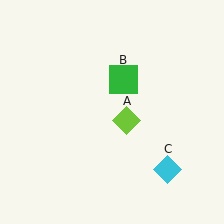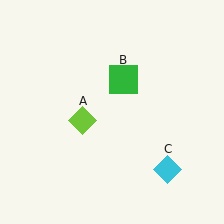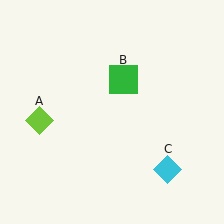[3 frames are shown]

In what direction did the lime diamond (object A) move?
The lime diamond (object A) moved left.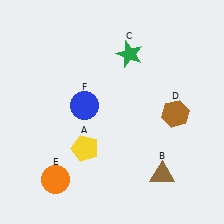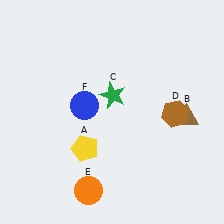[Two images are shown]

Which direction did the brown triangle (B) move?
The brown triangle (B) moved up.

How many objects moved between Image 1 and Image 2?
3 objects moved between the two images.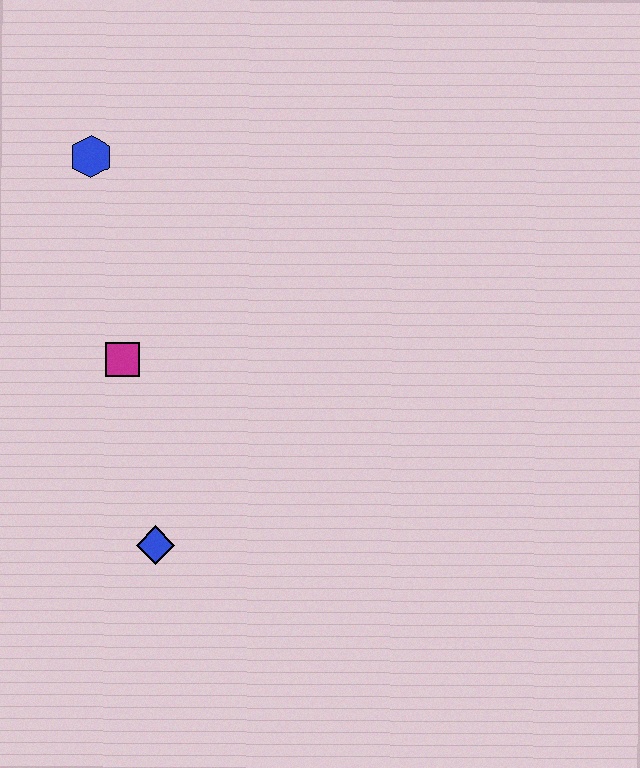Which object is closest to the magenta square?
The blue diamond is closest to the magenta square.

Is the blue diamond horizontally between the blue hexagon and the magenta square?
No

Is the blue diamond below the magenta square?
Yes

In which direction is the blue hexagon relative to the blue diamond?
The blue hexagon is above the blue diamond.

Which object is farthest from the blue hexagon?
The blue diamond is farthest from the blue hexagon.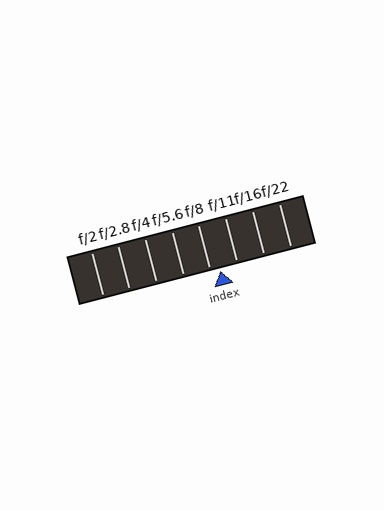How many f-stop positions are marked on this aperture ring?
There are 8 f-stop positions marked.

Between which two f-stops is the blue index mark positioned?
The index mark is between f/8 and f/11.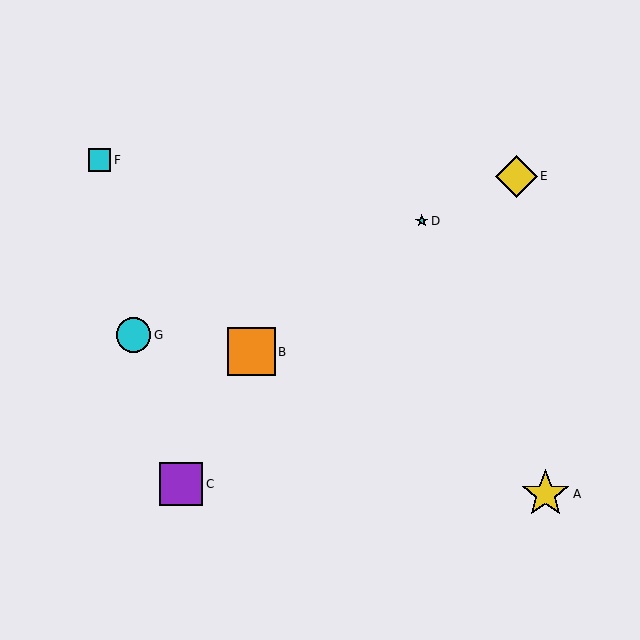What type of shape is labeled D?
Shape D is a cyan star.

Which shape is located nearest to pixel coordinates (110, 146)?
The cyan square (labeled F) at (99, 160) is nearest to that location.